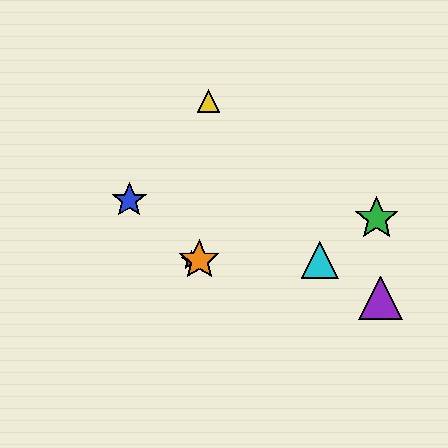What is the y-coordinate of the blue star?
The blue star is at y≈200.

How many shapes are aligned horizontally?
3 shapes (the red star, the orange star, the cyan triangle) are aligned horizontally.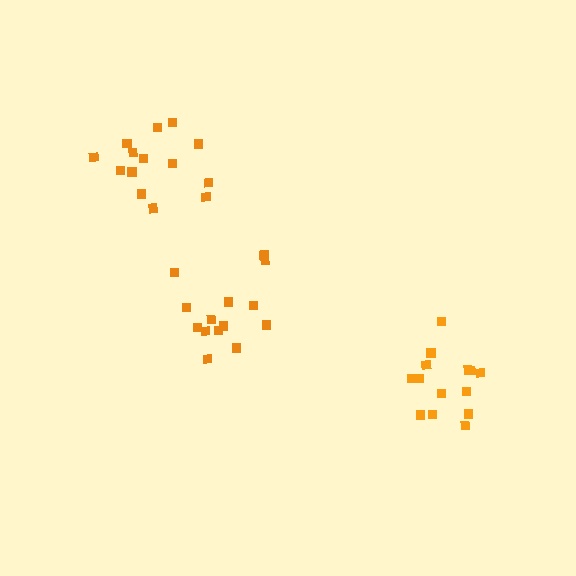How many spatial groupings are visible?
There are 3 spatial groupings.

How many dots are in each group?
Group 1: 14 dots, Group 2: 15 dots, Group 3: 14 dots (43 total).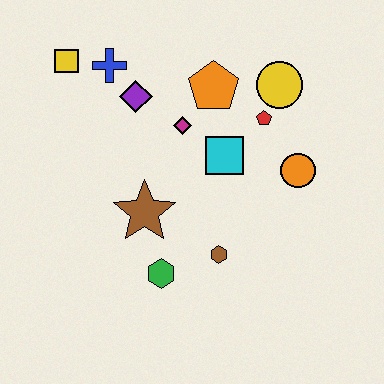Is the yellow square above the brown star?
Yes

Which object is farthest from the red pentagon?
The yellow square is farthest from the red pentagon.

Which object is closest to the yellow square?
The blue cross is closest to the yellow square.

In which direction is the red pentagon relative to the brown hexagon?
The red pentagon is above the brown hexagon.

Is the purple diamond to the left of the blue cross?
No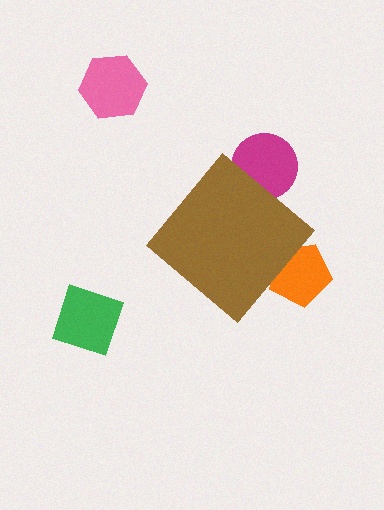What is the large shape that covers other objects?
A brown diamond.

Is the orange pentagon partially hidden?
Yes, the orange pentagon is partially hidden behind the brown diamond.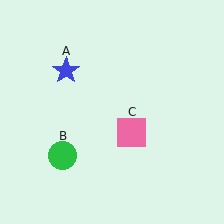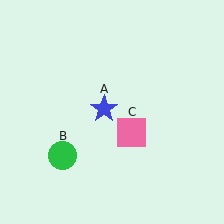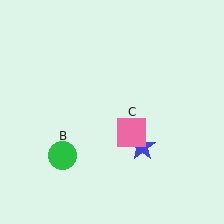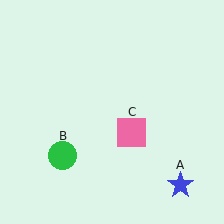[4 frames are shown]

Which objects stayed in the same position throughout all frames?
Green circle (object B) and pink square (object C) remained stationary.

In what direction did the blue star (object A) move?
The blue star (object A) moved down and to the right.